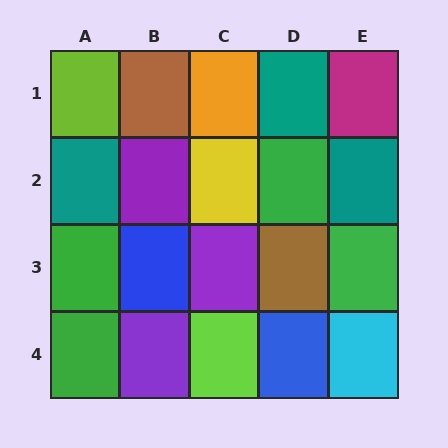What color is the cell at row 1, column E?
Magenta.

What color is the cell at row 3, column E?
Green.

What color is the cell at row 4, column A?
Green.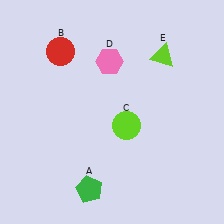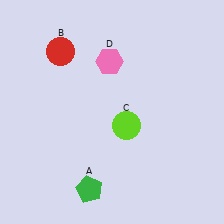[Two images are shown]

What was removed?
The lime triangle (E) was removed in Image 2.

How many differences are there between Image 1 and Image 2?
There is 1 difference between the two images.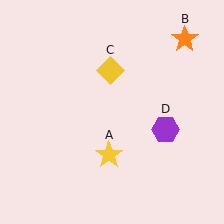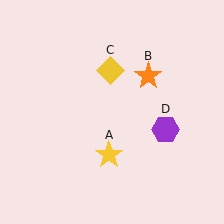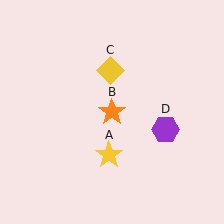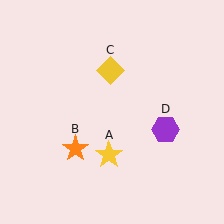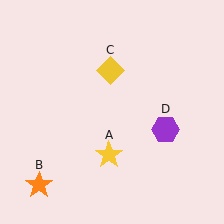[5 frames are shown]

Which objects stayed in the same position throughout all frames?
Yellow star (object A) and yellow diamond (object C) and purple hexagon (object D) remained stationary.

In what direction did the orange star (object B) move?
The orange star (object B) moved down and to the left.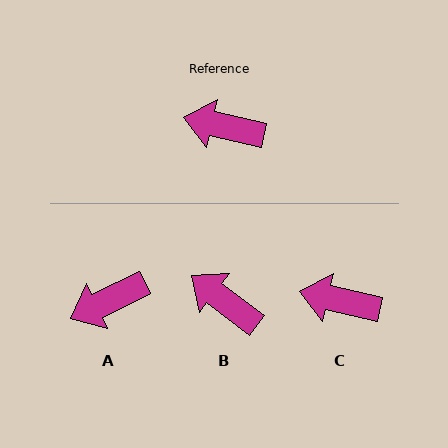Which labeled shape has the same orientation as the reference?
C.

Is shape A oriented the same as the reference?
No, it is off by about 39 degrees.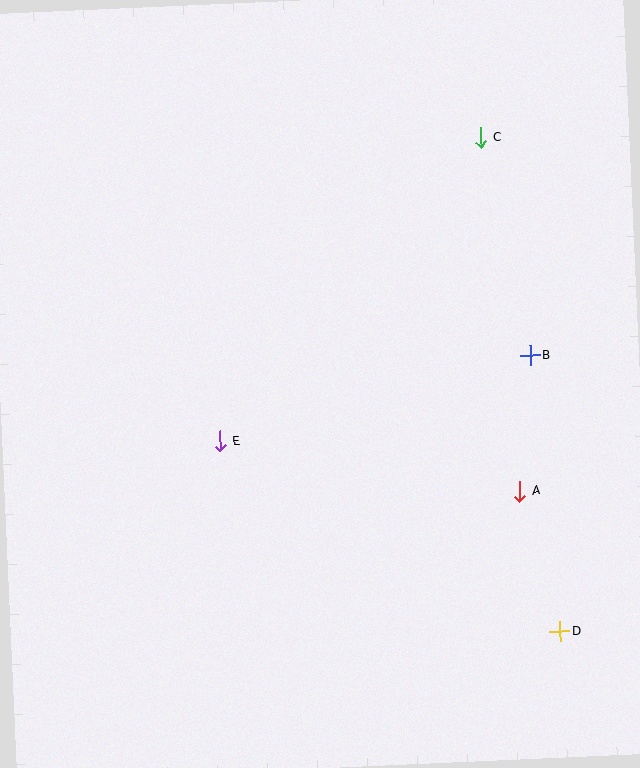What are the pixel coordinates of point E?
Point E is at (220, 441).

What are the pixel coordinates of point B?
Point B is at (530, 356).